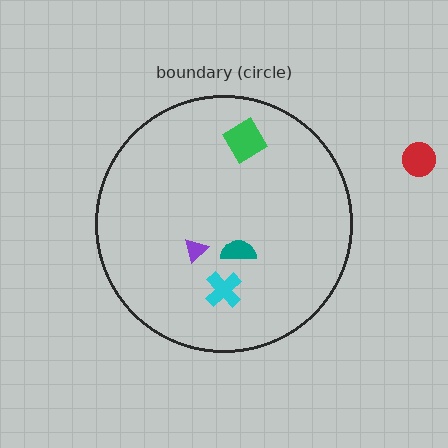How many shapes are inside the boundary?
4 inside, 1 outside.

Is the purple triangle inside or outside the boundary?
Inside.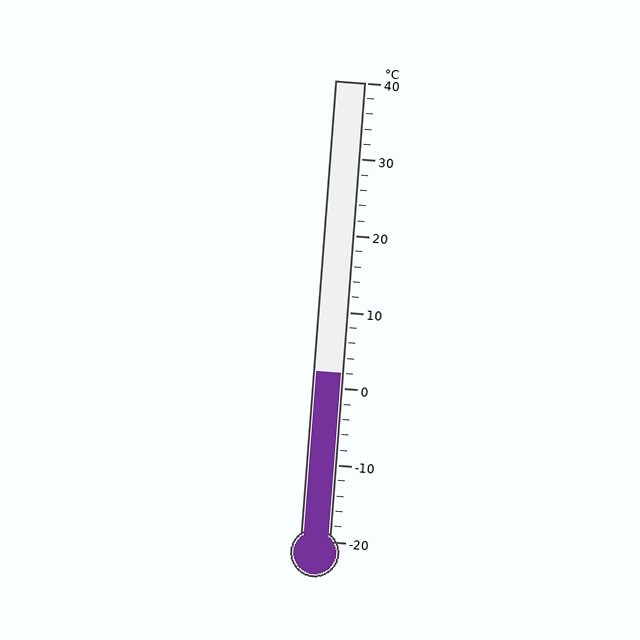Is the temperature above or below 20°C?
The temperature is below 20°C.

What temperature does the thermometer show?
The thermometer shows approximately 2°C.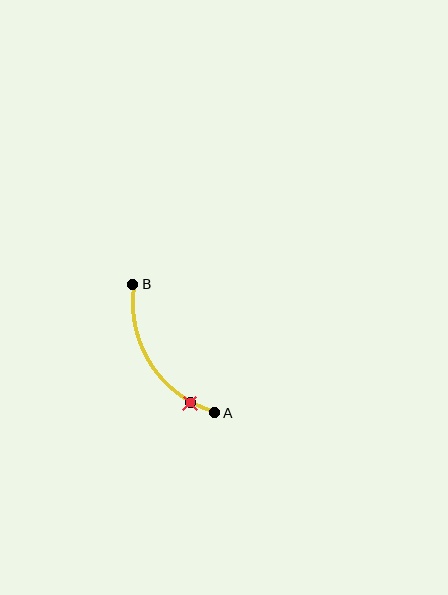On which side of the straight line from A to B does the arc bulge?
The arc bulges to the left of the straight line connecting A and B.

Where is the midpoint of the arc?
The arc midpoint is the point on the curve farthest from the straight line joining A and B. It sits to the left of that line.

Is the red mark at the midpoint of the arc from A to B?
No. The red mark lies on the arc but is closer to endpoint A. The arc midpoint would be at the point on the curve equidistant along the arc from both A and B.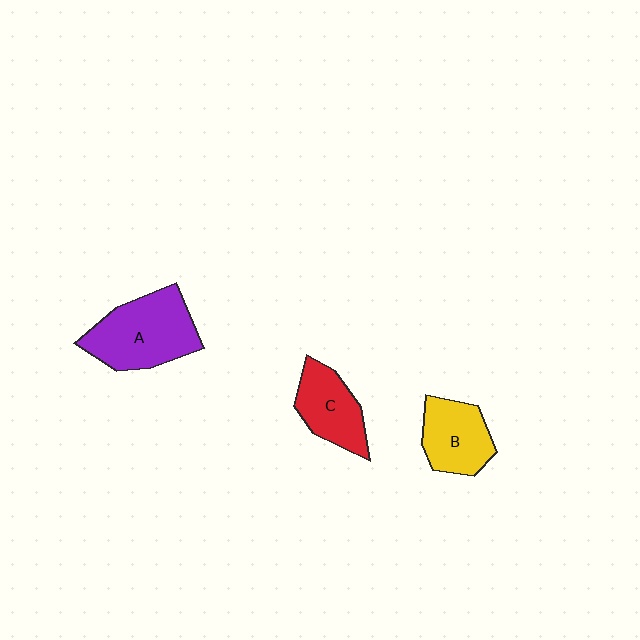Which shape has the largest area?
Shape A (purple).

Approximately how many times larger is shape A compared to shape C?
Approximately 1.5 times.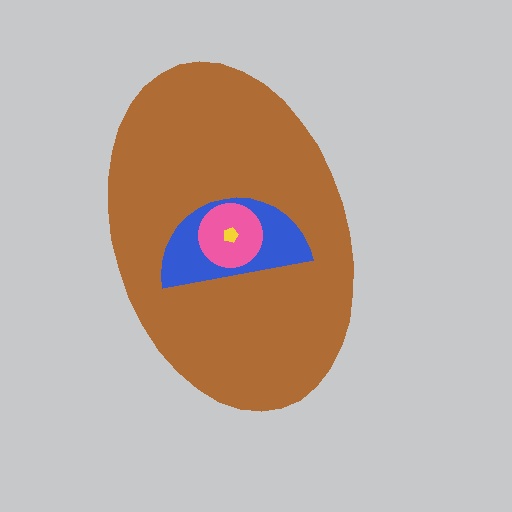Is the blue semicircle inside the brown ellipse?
Yes.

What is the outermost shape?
The brown ellipse.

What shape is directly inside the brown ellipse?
The blue semicircle.